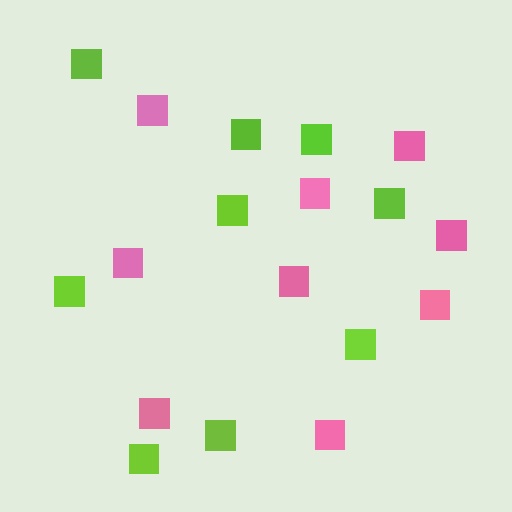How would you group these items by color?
There are 2 groups: one group of pink squares (9) and one group of lime squares (9).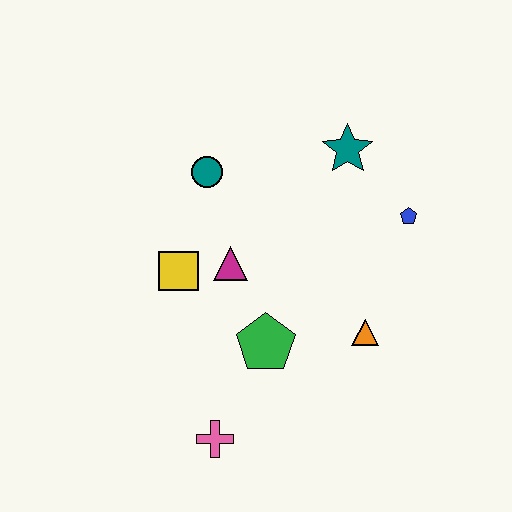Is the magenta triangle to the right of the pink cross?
Yes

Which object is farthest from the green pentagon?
The teal star is farthest from the green pentagon.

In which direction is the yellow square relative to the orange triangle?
The yellow square is to the left of the orange triangle.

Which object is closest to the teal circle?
The magenta triangle is closest to the teal circle.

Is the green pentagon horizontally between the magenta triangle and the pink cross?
No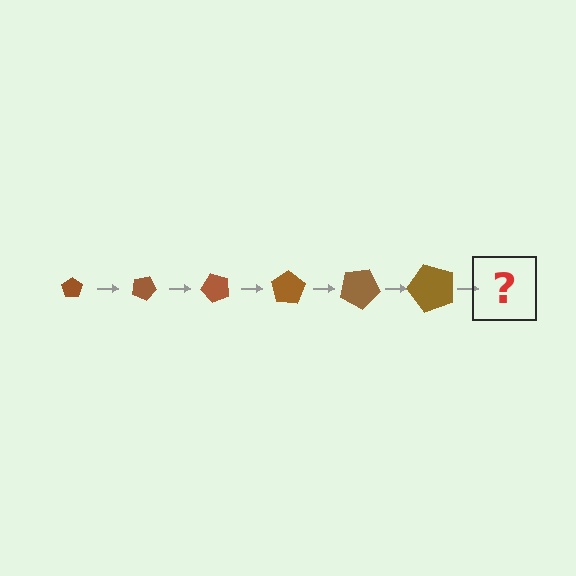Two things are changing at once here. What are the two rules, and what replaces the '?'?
The two rules are that the pentagon grows larger each step and it rotates 25 degrees each step. The '?' should be a pentagon, larger than the previous one and rotated 150 degrees from the start.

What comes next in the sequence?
The next element should be a pentagon, larger than the previous one and rotated 150 degrees from the start.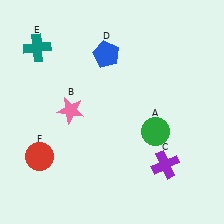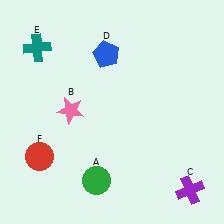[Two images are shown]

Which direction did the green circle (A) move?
The green circle (A) moved left.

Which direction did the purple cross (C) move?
The purple cross (C) moved down.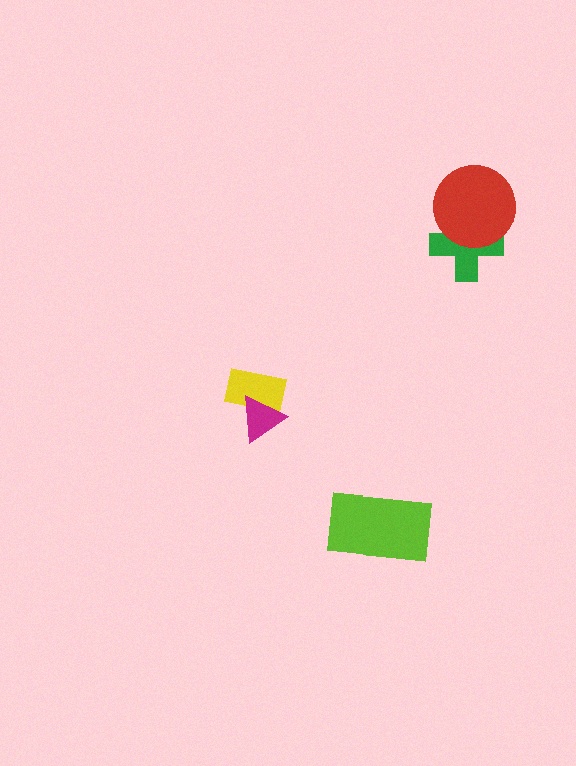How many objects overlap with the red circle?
1 object overlaps with the red circle.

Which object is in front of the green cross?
The red circle is in front of the green cross.